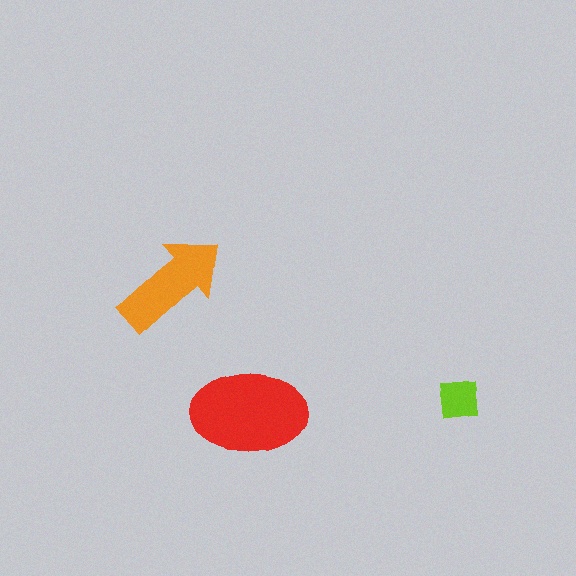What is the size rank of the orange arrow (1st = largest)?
2nd.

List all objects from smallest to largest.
The lime square, the orange arrow, the red ellipse.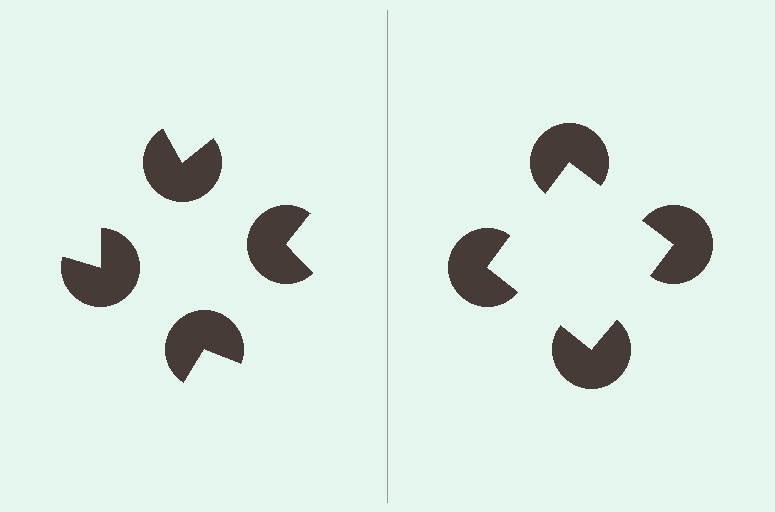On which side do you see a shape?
An illusory square appears on the right side. On the left side the wedge cuts are rotated, so no coherent shape forms.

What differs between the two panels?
The pac-man discs are positioned identically on both sides; only the wedge orientations differ. On the right they align to a square; on the left they are misaligned.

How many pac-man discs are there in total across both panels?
8 — 4 on each side.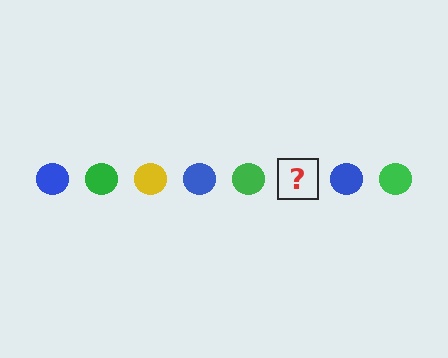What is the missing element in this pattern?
The missing element is a yellow circle.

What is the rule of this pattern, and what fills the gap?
The rule is that the pattern cycles through blue, green, yellow circles. The gap should be filled with a yellow circle.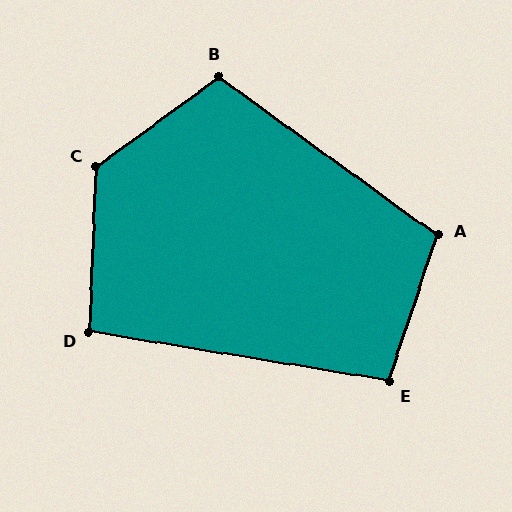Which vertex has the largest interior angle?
C, at approximately 129 degrees.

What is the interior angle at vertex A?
Approximately 107 degrees (obtuse).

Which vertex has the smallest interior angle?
D, at approximately 97 degrees.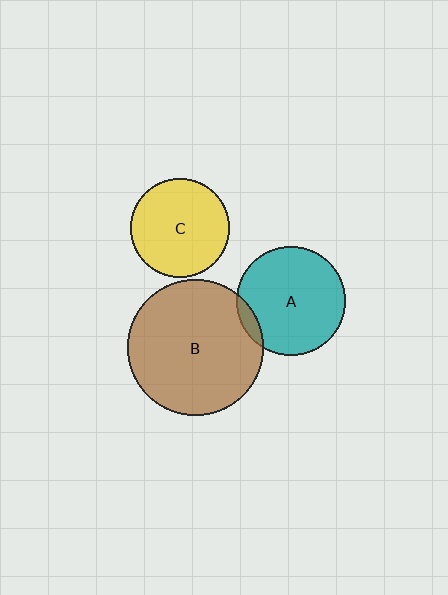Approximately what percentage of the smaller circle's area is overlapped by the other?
Approximately 5%.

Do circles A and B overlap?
Yes.